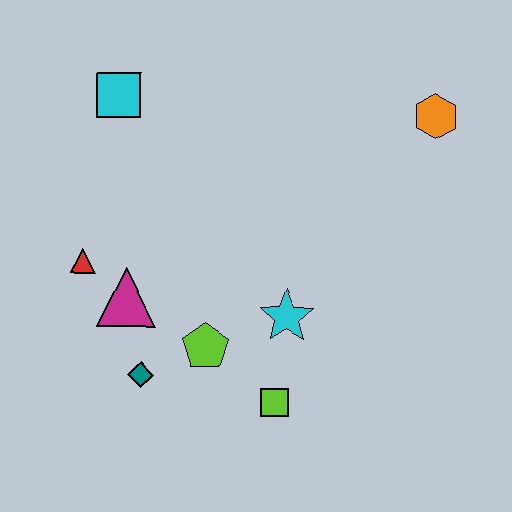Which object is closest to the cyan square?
The red triangle is closest to the cyan square.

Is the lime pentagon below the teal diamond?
No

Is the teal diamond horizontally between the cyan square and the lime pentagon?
Yes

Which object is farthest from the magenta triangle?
The orange hexagon is farthest from the magenta triangle.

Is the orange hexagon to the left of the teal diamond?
No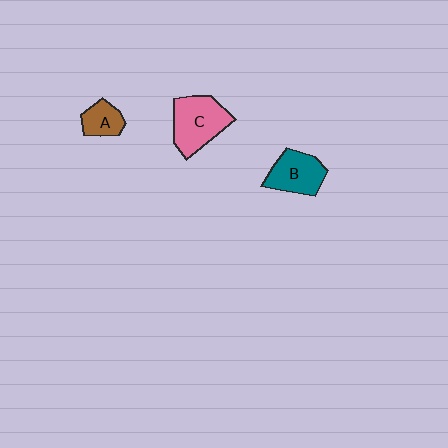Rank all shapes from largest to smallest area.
From largest to smallest: C (pink), B (teal), A (brown).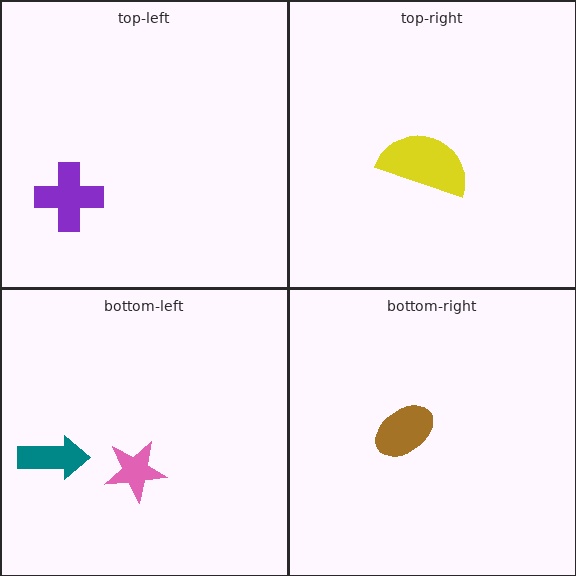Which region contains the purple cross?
The top-left region.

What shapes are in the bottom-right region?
The brown ellipse.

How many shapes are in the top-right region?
1.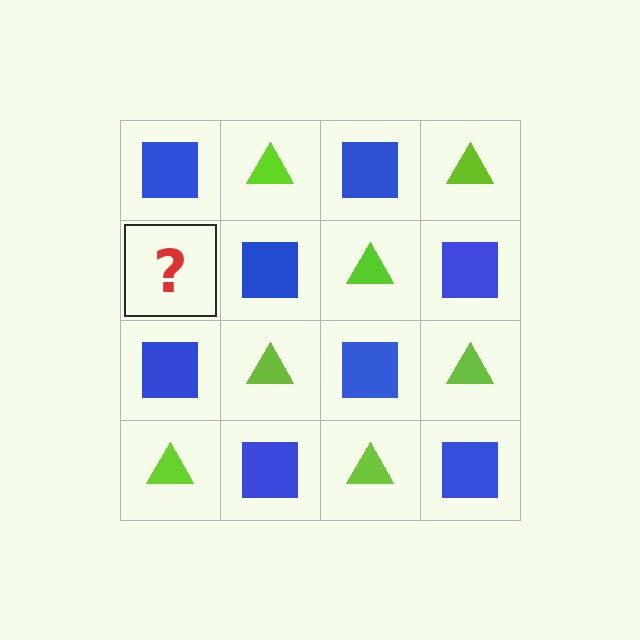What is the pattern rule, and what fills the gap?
The rule is that it alternates blue square and lime triangle in a checkerboard pattern. The gap should be filled with a lime triangle.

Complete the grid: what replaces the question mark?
The question mark should be replaced with a lime triangle.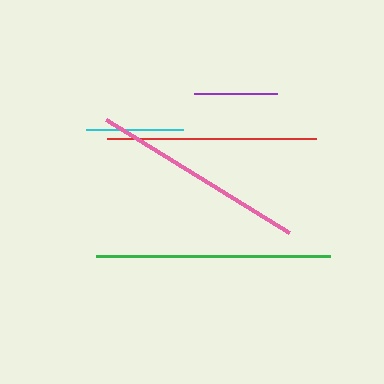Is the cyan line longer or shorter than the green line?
The green line is longer than the cyan line.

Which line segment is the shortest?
The purple line is the shortest at approximately 83 pixels.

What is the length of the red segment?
The red segment is approximately 209 pixels long.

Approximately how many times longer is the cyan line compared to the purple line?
The cyan line is approximately 1.2 times the length of the purple line.